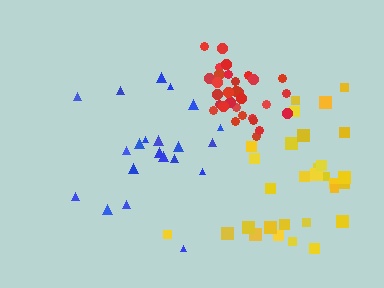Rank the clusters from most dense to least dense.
red, blue, yellow.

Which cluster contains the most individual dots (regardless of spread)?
Red (31).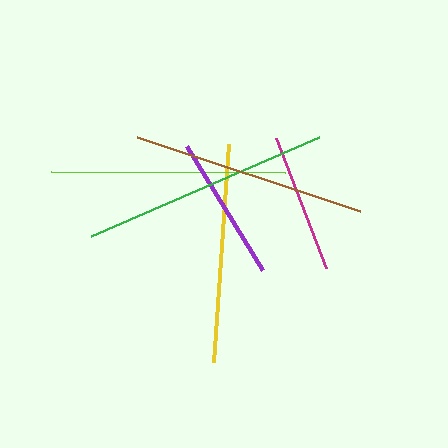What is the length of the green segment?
The green segment is approximately 249 pixels long.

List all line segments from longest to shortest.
From longest to shortest: green, brown, lime, yellow, purple, magenta.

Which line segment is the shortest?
The magenta line is the shortest at approximately 140 pixels.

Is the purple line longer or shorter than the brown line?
The brown line is longer than the purple line.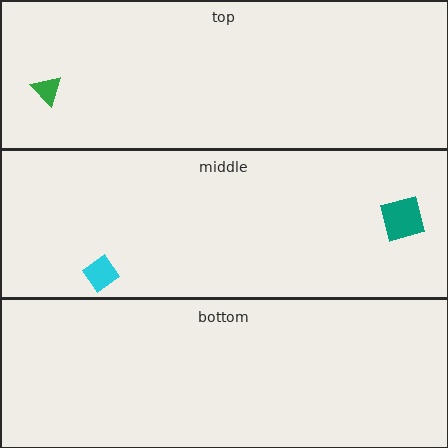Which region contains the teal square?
The middle region.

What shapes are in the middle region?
The teal square, the cyan diamond.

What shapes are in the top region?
The green triangle.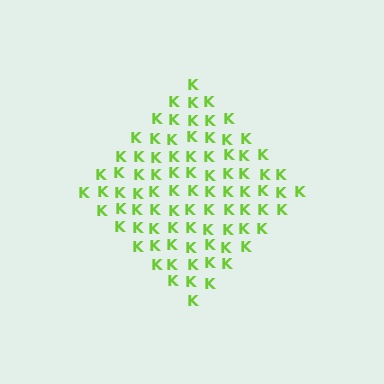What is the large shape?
The large shape is a diamond.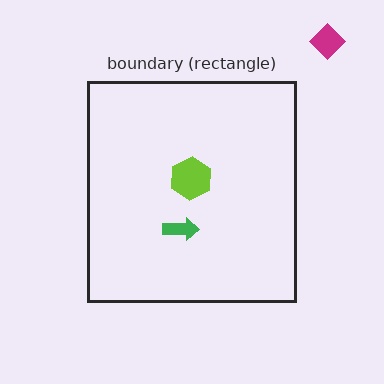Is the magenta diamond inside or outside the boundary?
Outside.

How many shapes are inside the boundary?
2 inside, 1 outside.